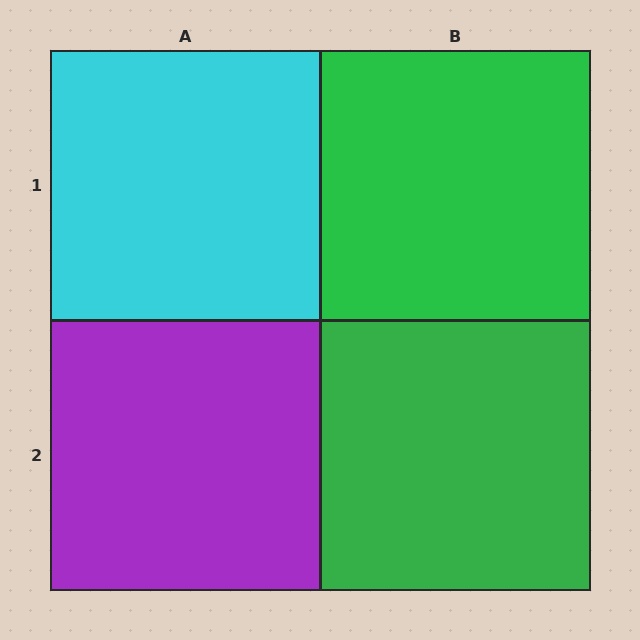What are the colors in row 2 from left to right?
Purple, green.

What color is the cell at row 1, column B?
Green.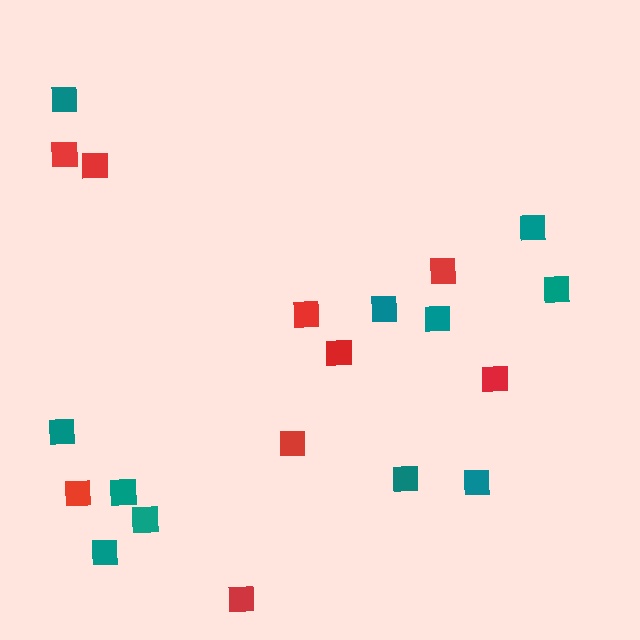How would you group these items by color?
There are 2 groups: one group of teal squares (11) and one group of red squares (9).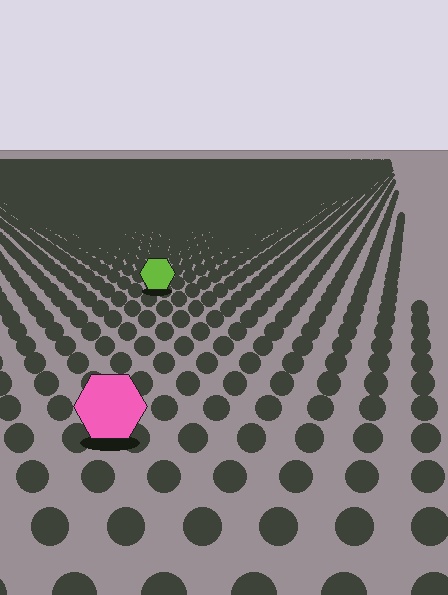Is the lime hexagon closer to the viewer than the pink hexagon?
No. The pink hexagon is closer — you can tell from the texture gradient: the ground texture is coarser near it.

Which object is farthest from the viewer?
The lime hexagon is farthest from the viewer. It appears smaller and the ground texture around it is denser.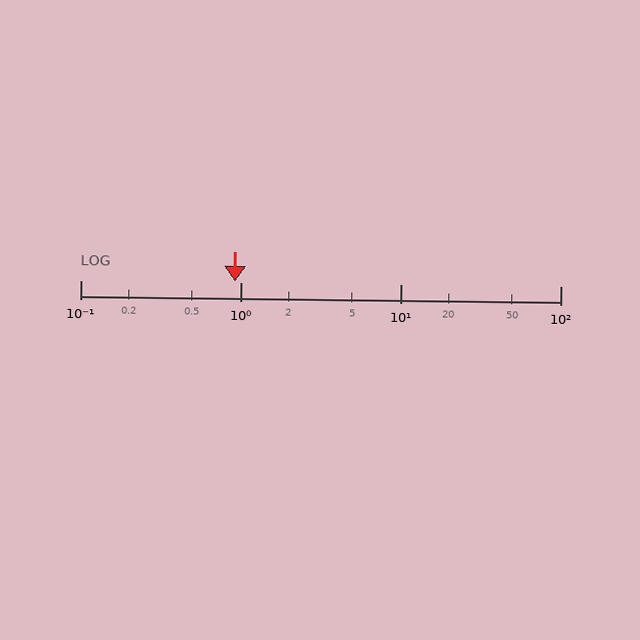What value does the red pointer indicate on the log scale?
The pointer indicates approximately 0.92.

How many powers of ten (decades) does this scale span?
The scale spans 3 decades, from 0.1 to 100.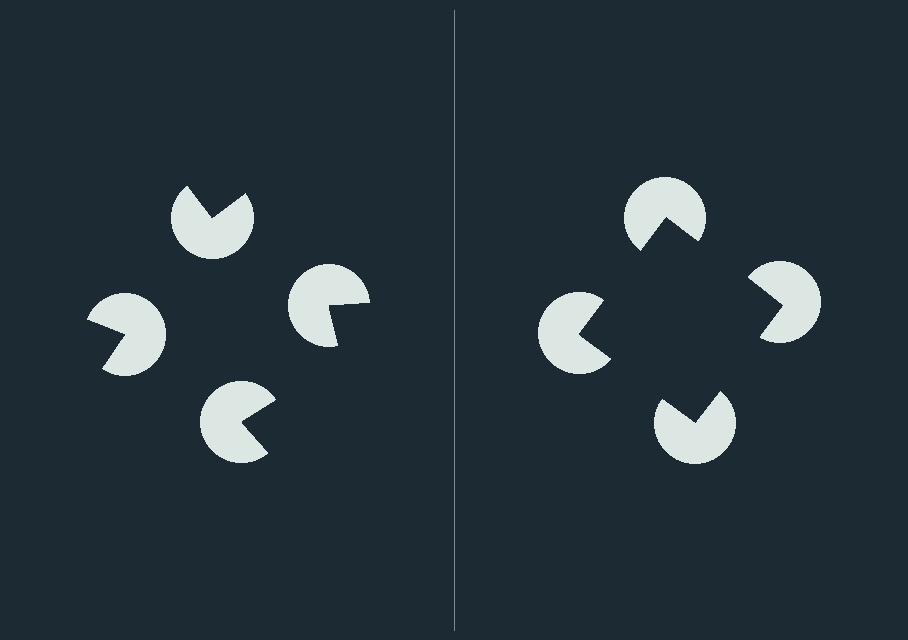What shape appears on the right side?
An illusory square.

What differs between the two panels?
The pac-man discs are positioned identically on both sides; only the wedge orientations differ. On the right they align to a square; on the left they are misaligned.